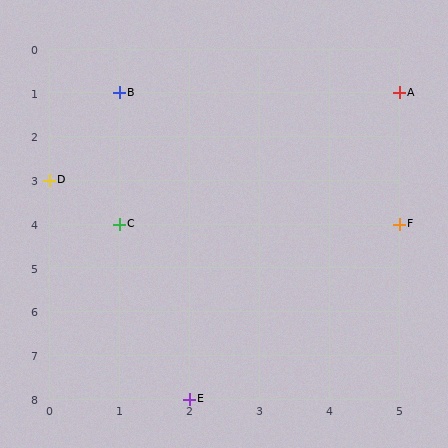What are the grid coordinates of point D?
Point D is at grid coordinates (0, 3).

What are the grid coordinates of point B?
Point B is at grid coordinates (1, 1).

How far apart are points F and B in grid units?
Points F and B are 4 columns and 3 rows apart (about 5.0 grid units diagonally).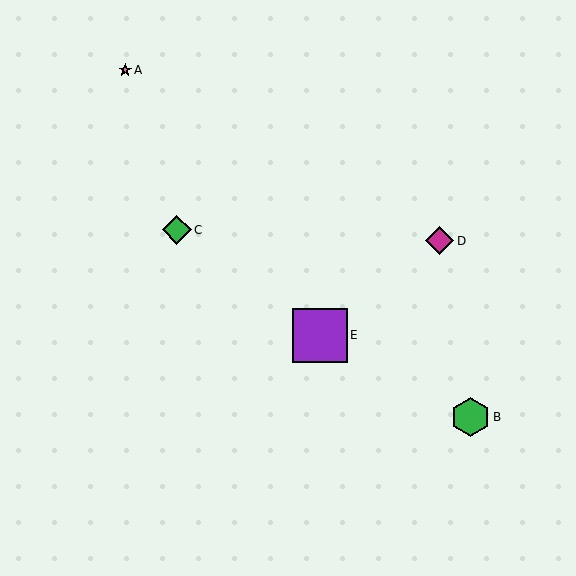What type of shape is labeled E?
Shape E is a purple square.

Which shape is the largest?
The purple square (labeled E) is the largest.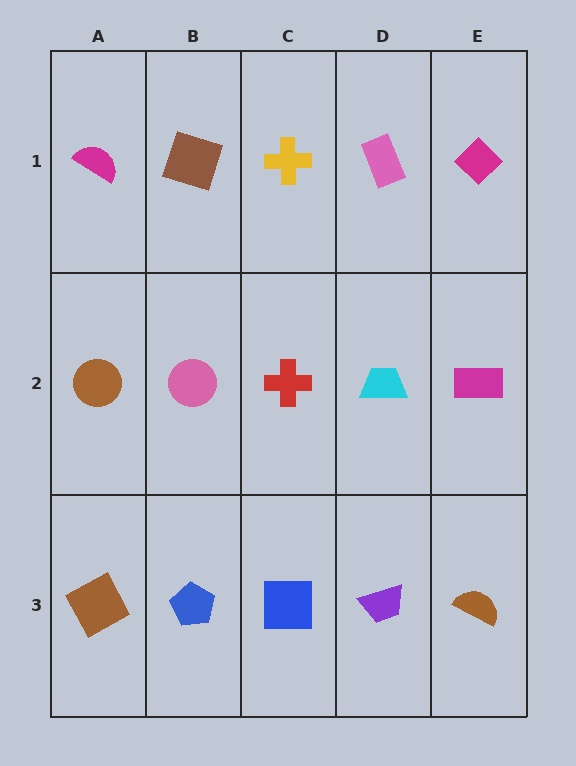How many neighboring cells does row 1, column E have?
2.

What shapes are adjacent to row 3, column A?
A brown circle (row 2, column A), a blue pentagon (row 3, column B).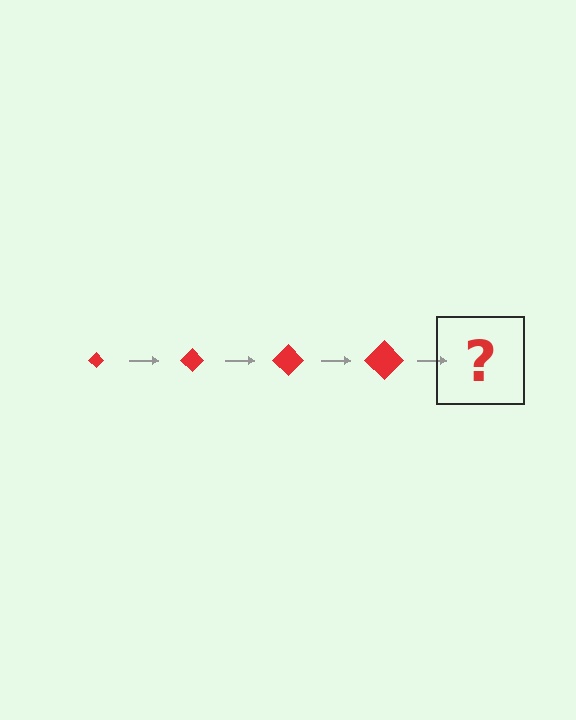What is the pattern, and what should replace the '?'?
The pattern is that the diamond gets progressively larger each step. The '?' should be a red diamond, larger than the previous one.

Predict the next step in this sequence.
The next step is a red diamond, larger than the previous one.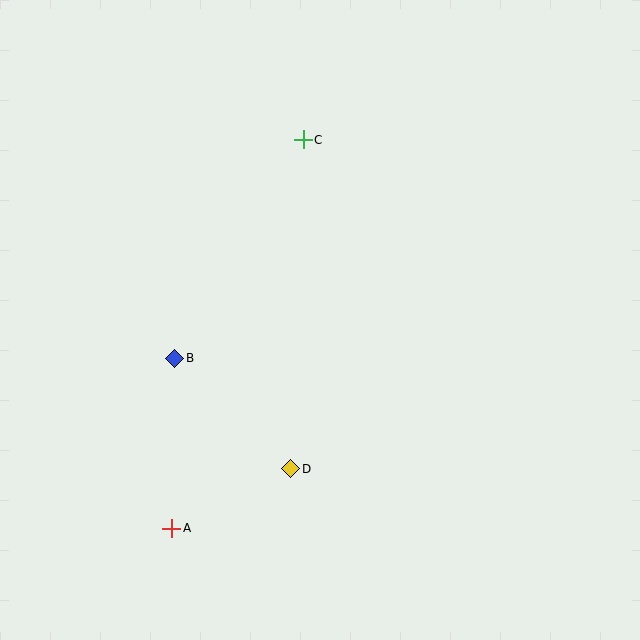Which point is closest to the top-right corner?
Point C is closest to the top-right corner.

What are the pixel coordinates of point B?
Point B is at (175, 358).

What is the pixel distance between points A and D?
The distance between A and D is 133 pixels.